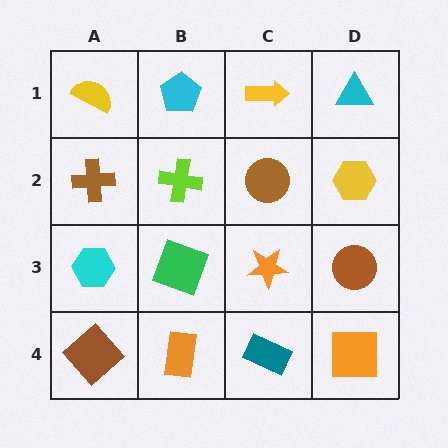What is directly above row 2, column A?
A yellow semicircle.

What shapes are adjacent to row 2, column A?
A yellow semicircle (row 1, column A), a cyan hexagon (row 3, column A), a lime cross (row 2, column B).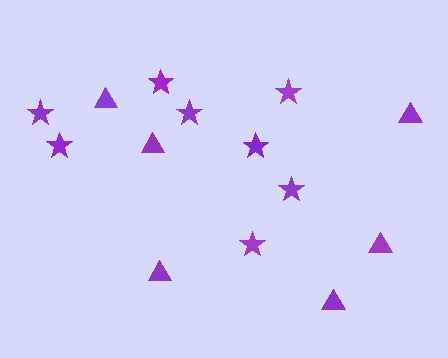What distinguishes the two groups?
There are 2 groups: one group of stars (8) and one group of triangles (6).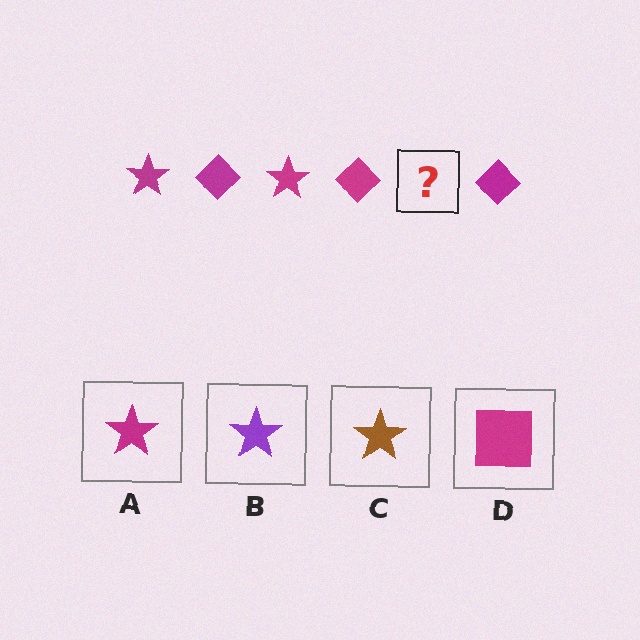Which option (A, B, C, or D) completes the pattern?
A.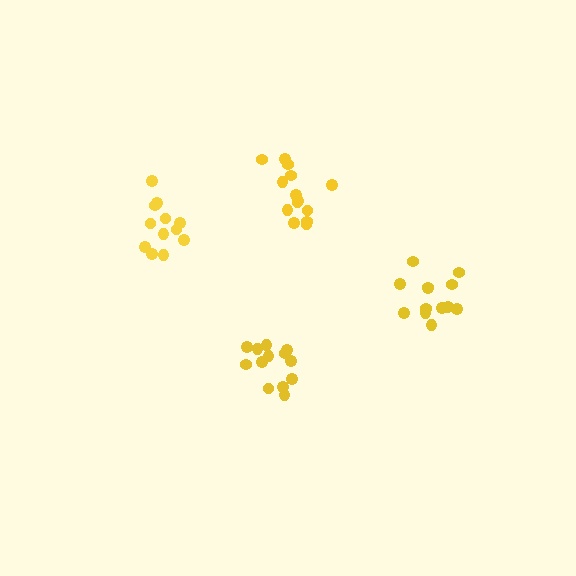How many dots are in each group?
Group 1: 12 dots, Group 2: 14 dots, Group 3: 13 dots, Group 4: 13 dots (52 total).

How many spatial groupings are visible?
There are 4 spatial groupings.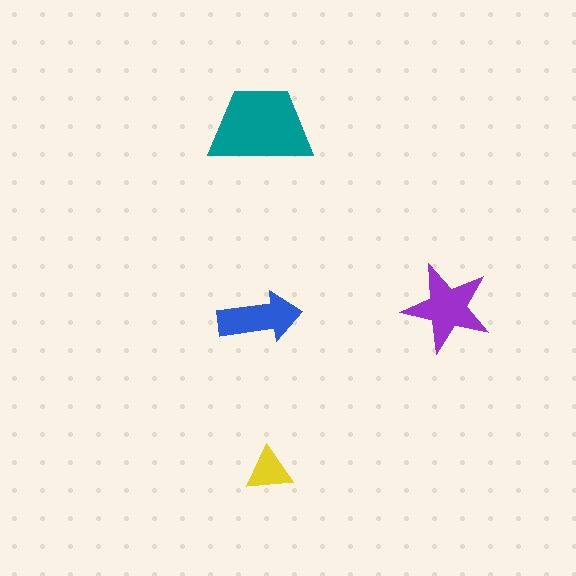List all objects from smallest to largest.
The yellow triangle, the blue arrow, the purple star, the teal trapezoid.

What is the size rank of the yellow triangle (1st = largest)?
4th.